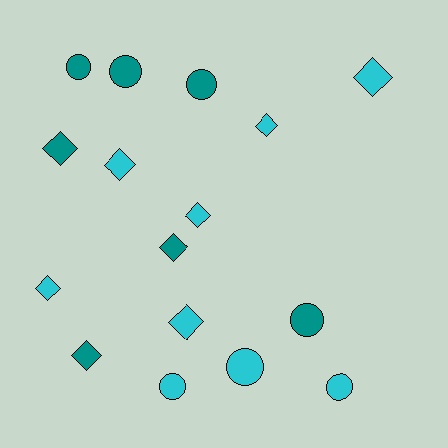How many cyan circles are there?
There are 3 cyan circles.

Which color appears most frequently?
Cyan, with 9 objects.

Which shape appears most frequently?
Diamond, with 9 objects.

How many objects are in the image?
There are 16 objects.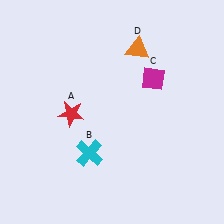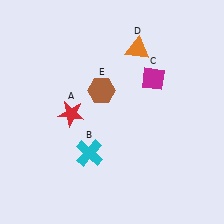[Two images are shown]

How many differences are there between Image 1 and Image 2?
There is 1 difference between the two images.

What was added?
A brown hexagon (E) was added in Image 2.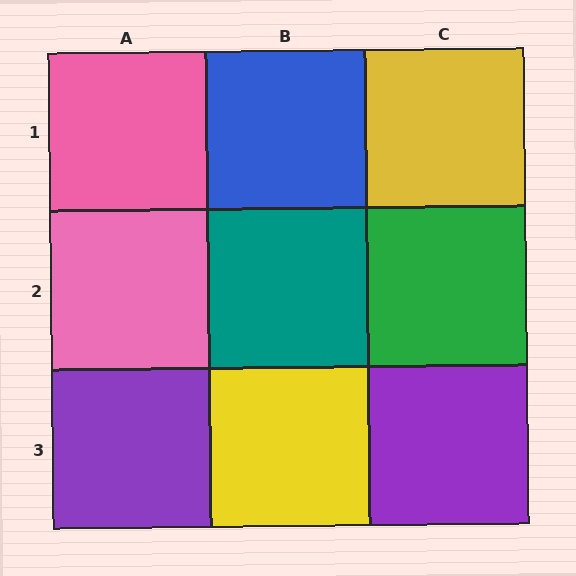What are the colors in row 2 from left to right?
Pink, teal, green.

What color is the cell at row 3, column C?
Purple.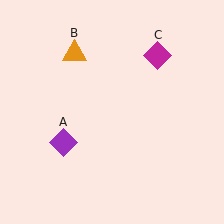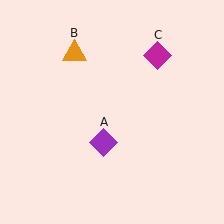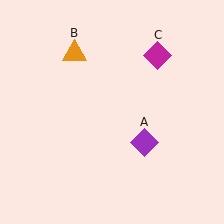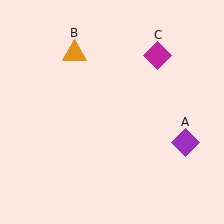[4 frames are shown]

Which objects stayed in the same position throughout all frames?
Orange triangle (object B) and magenta diamond (object C) remained stationary.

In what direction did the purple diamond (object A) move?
The purple diamond (object A) moved right.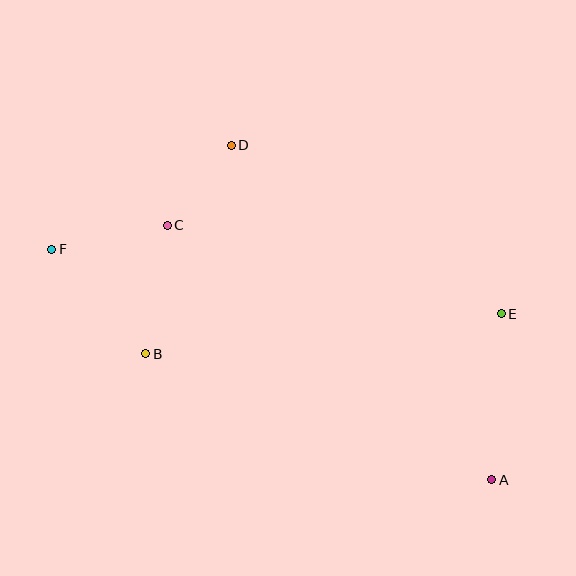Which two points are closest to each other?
Points C and D are closest to each other.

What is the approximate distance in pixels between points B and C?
The distance between B and C is approximately 130 pixels.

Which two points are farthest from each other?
Points A and F are farthest from each other.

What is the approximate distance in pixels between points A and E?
The distance between A and E is approximately 166 pixels.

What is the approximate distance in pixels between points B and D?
The distance between B and D is approximately 225 pixels.